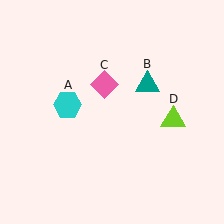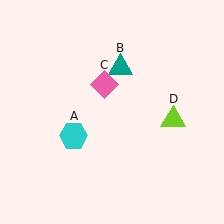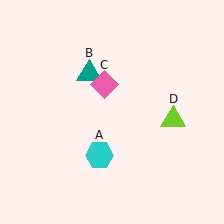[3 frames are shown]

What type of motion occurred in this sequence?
The cyan hexagon (object A), teal triangle (object B) rotated counterclockwise around the center of the scene.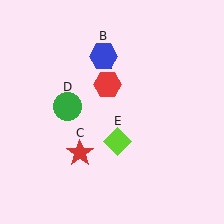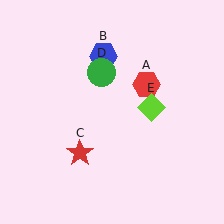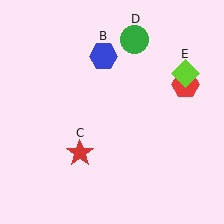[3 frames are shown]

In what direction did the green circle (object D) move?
The green circle (object D) moved up and to the right.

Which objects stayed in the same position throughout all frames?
Blue hexagon (object B) and red star (object C) remained stationary.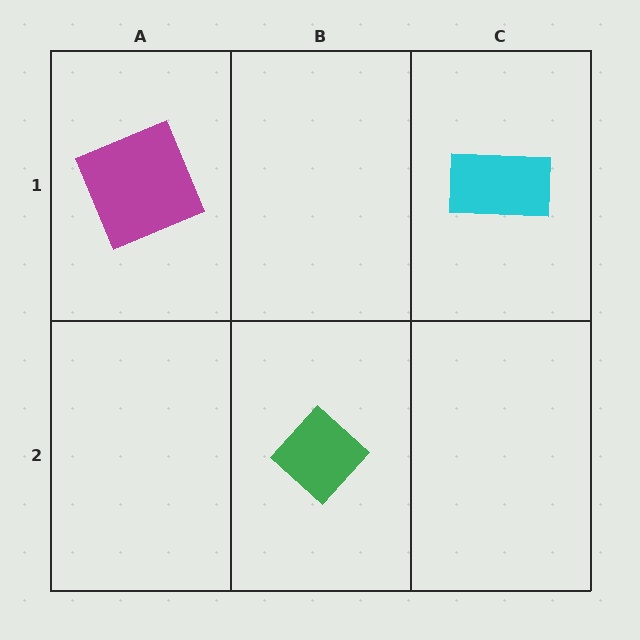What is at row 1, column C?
A cyan rectangle.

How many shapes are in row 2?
1 shape.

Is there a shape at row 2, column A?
No, that cell is empty.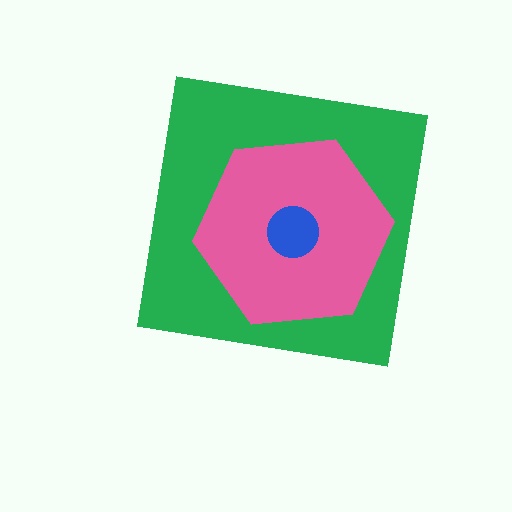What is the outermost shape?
The green square.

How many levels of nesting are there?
3.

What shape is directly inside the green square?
The pink hexagon.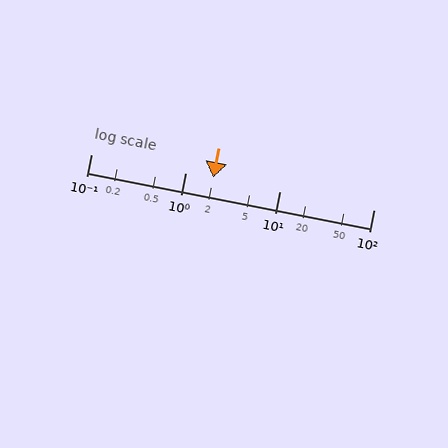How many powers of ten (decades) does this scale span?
The scale spans 3 decades, from 0.1 to 100.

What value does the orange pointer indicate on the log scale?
The pointer indicates approximately 2.